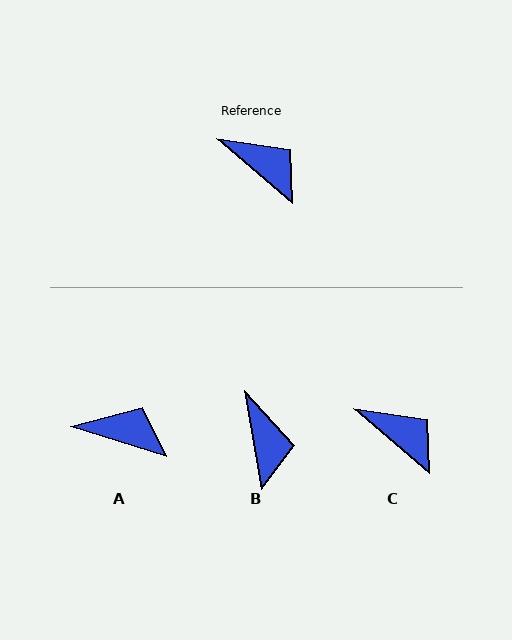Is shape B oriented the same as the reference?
No, it is off by about 40 degrees.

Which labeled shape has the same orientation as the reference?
C.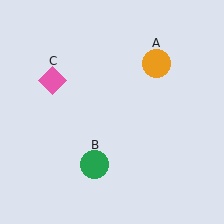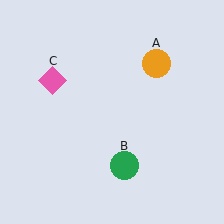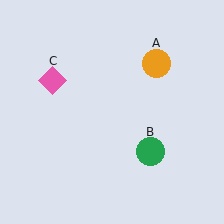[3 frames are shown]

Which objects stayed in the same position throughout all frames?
Orange circle (object A) and pink diamond (object C) remained stationary.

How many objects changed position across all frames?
1 object changed position: green circle (object B).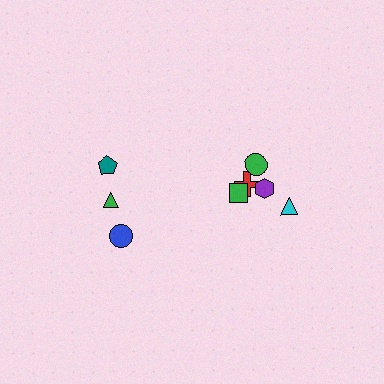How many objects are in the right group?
There are 5 objects.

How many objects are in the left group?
There are 3 objects.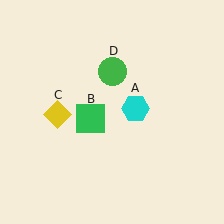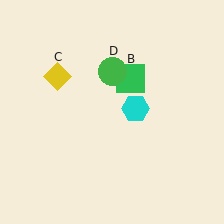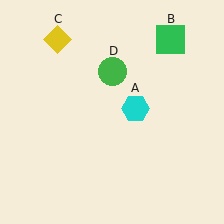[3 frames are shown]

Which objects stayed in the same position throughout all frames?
Cyan hexagon (object A) and green circle (object D) remained stationary.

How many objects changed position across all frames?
2 objects changed position: green square (object B), yellow diamond (object C).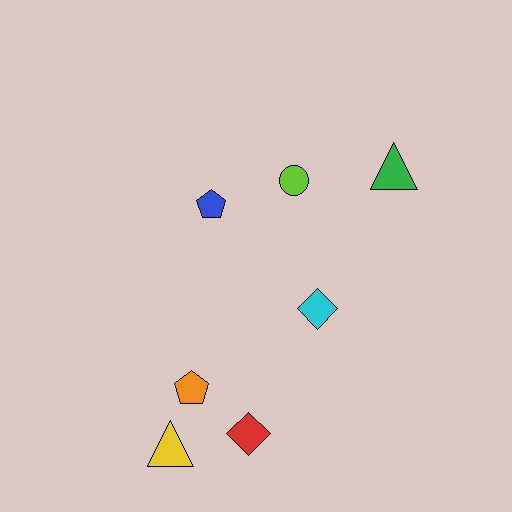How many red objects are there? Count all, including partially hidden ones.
There is 1 red object.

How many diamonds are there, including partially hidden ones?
There are 2 diamonds.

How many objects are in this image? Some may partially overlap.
There are 7 objects.